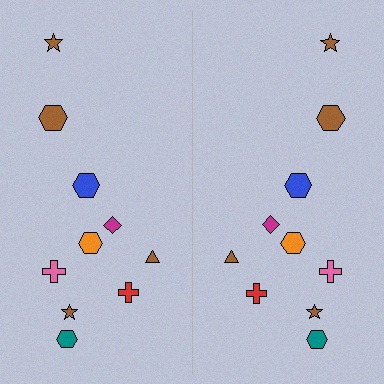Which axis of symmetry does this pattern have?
The pattern has a vertical axis of symmetry running through the center of the image.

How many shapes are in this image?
There are 20 shapes in this image.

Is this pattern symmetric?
Yes, this pattern has bilateral (reflection) symmetry.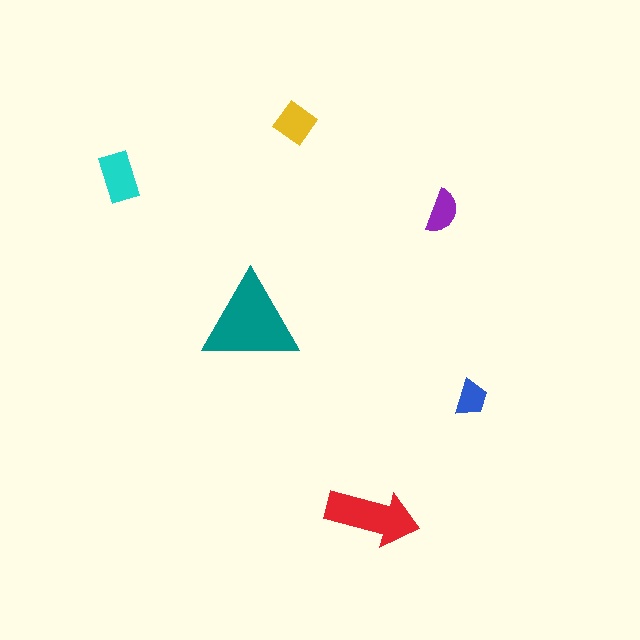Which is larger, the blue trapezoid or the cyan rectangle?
The cyan rectangle.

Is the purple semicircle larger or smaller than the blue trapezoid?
Larger.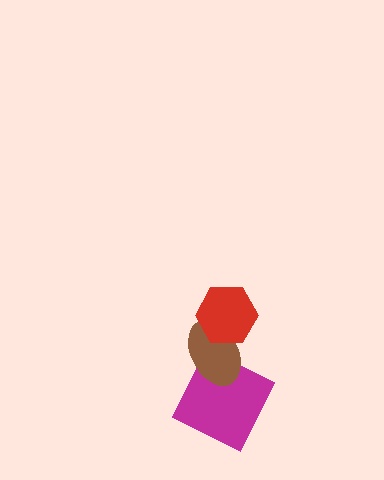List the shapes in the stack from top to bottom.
From top to bottom: the red hexagon, the brown ellipse, the magenta square.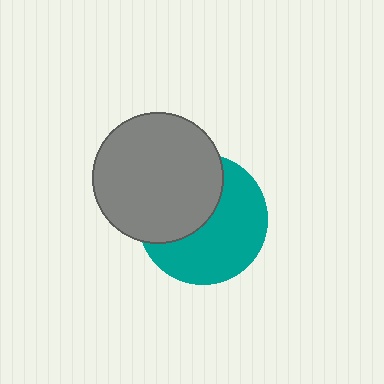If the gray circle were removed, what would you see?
You would see the complete teal circle.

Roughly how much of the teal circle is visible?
About half of it is visible (roughly 57%).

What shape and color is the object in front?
The object in front is a gray circle.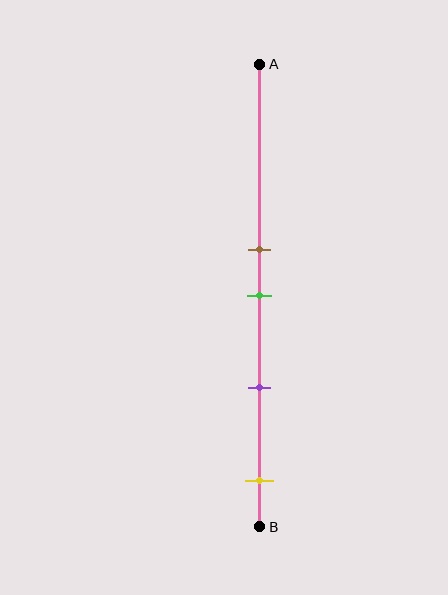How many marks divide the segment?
There are 4 marks dividing the segment.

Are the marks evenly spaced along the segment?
No, the marks are not evenly spaced.